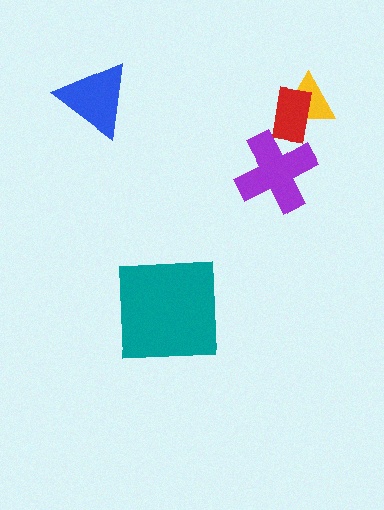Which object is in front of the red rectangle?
The purple cross is in front of the red rectangle.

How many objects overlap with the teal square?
0 objects overlap with the teal square.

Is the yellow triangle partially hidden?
Yes, it is partially covered by another shape.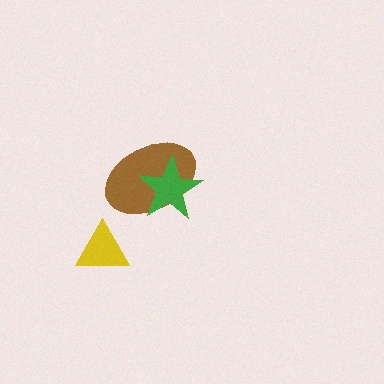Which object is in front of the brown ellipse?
The green star is in front of the brown ellipse.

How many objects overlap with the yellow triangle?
0 objects overlap with the yellow triangle.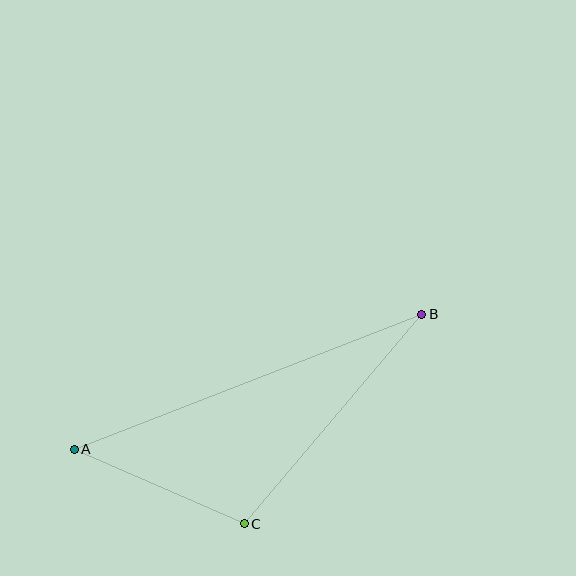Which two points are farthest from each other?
Points A and B are farthest from each other.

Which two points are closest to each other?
Points A and C are closest to each other.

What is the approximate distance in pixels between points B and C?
The distance between B and C is approximately 275 pixels.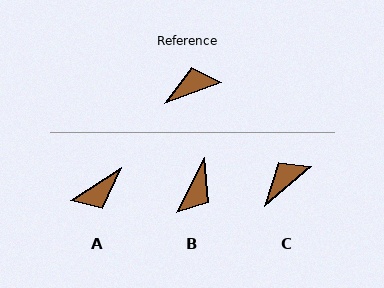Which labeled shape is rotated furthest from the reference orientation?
A, about 167 degrees away.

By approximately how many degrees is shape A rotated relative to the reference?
Approximately 167 degrees clockwise.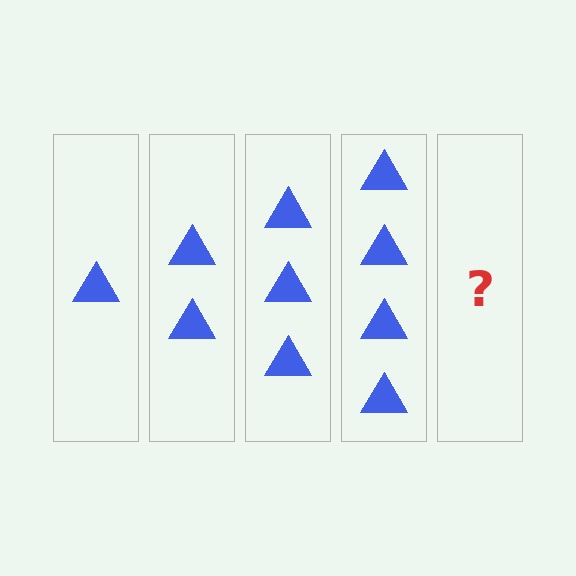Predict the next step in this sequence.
The next step is 5 triangles.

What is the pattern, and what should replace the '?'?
The pattern is that each step adds one more triangle. The '?' should be 5 triangles.